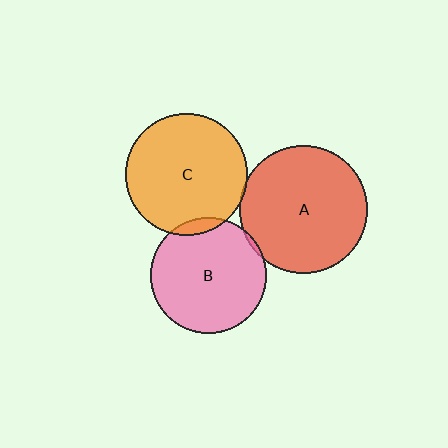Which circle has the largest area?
Circle A (red).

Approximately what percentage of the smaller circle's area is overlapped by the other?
Approximately 5%.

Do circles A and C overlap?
Yes.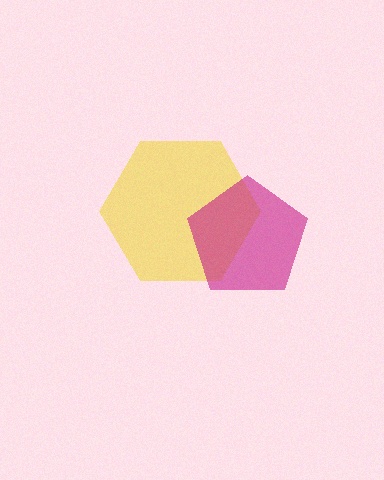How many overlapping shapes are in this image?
There are 2 overlapping shapes in the image.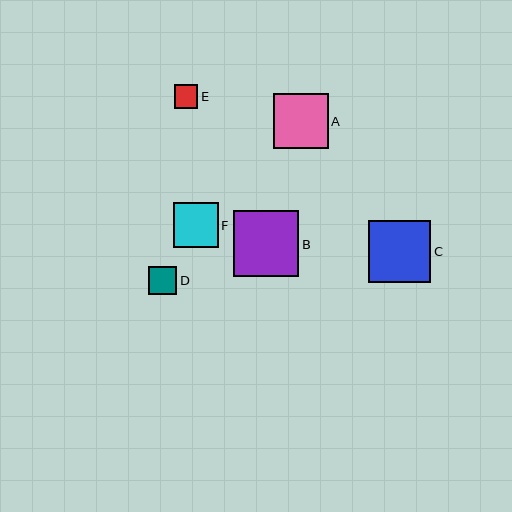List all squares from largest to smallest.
From largest to smallest: B, C, A, F, D, E.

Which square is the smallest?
Square E is the smallest with a size of approximately 23 pixels.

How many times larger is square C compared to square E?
Square C is approximately 2.6 times the size of square E.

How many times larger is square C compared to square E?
Square C is approximately 2.6 times the size of square E.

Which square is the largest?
Square B is the largest with a size of approximately 66 pixels.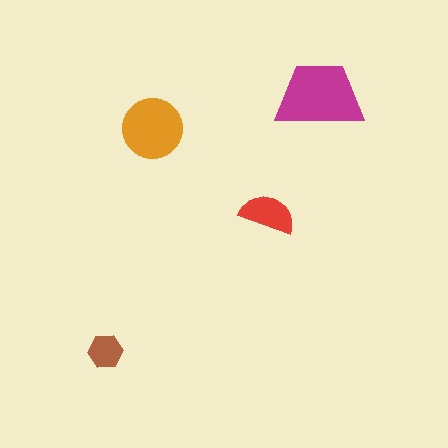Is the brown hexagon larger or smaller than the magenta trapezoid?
Smaller.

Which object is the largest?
The magenta trapezoid.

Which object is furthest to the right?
The magenta trapezoid is rightmost.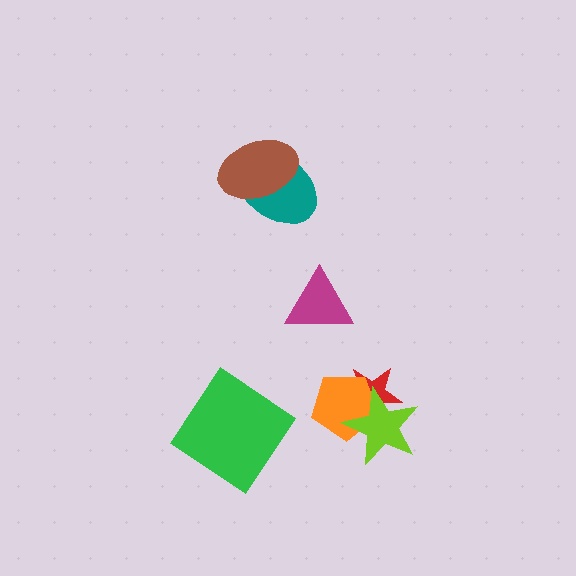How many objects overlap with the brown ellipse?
1 object overlaps with the brown ellipse.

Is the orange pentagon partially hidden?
Yes, it is partially covered by another shape.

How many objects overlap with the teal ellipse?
1 object overlaps with the teal ellipse.